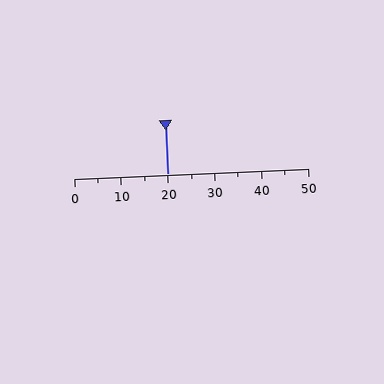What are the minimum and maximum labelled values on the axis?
The axis runs from 0 to 50.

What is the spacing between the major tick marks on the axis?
The major ticks are spaced 10 apart.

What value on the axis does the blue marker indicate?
The marker indicates approximately 20.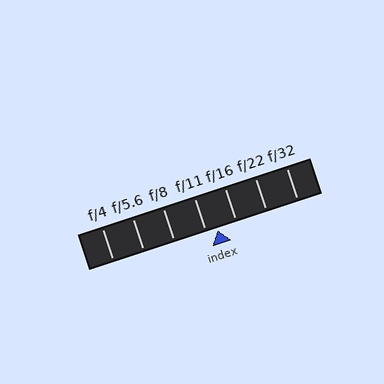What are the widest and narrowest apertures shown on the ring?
The widest aperture shown is f/4 and the narrowest is f/32.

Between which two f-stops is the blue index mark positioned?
The index mark is between f/11 and f/16.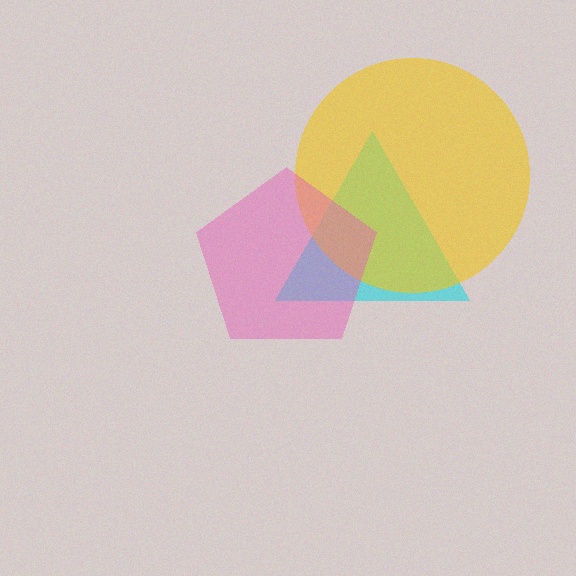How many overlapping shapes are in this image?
There are 3 overlapping shapes in the image.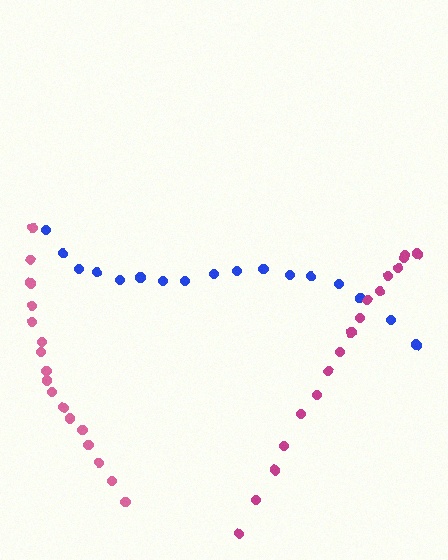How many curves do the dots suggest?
There are 3 distinct paths.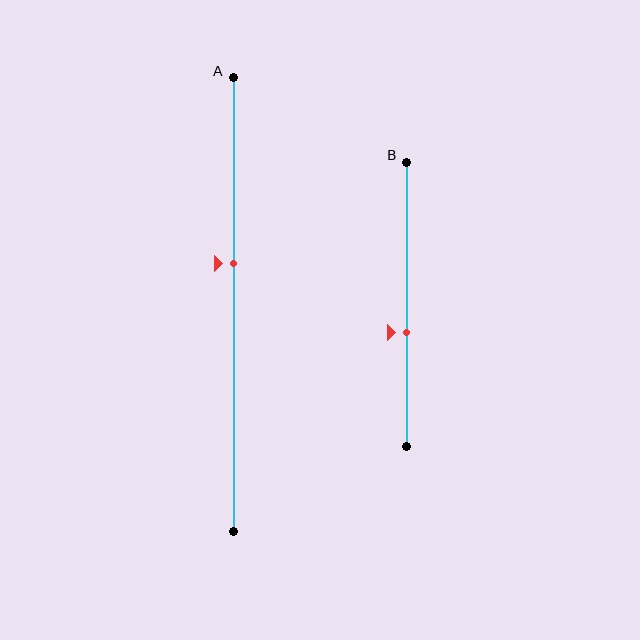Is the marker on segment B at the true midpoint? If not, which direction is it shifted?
No, the marker on segment B is shifted downward by about 10% of the segment length.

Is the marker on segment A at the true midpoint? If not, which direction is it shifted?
No, the marker on segment A is shifted upward by about 9% of the segment length.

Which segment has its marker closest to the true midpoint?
Segment A has its marker closest to the true midpoint.